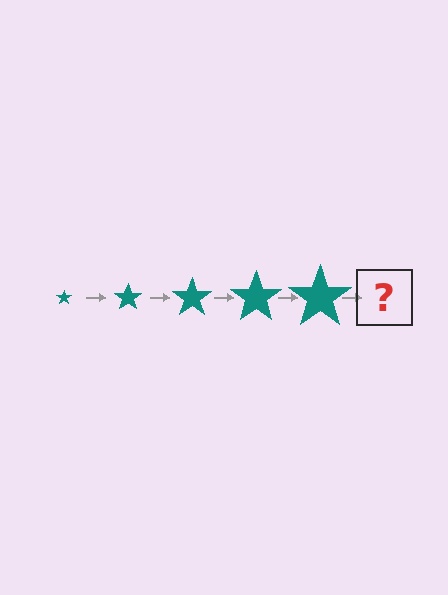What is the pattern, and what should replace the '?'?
The pattern is that the star gets progressively larger each step. The '?' should be a teal star, larger than the previous one.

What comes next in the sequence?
The next element should be a teal star, larger than the previous one.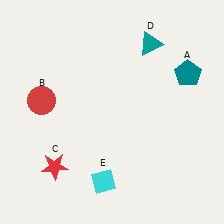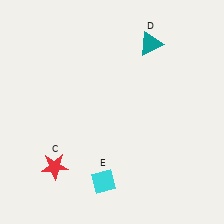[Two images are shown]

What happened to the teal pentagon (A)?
The teal pentagon (A) was removed in Image 2. It was in the top-right area of Image 1.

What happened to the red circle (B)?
The red circle (B) was removed in Image 2. It was in the top-left area of Image 1.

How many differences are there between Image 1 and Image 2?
There are 2 differences between the two images.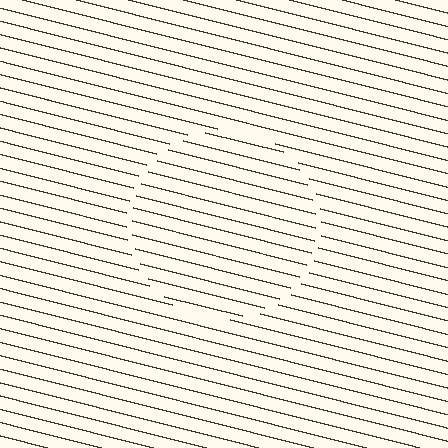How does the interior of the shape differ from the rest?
The interior of the shape contains the same grating, shifted by half a period — the contour is defined by the phase discontinuity where line-ends from the inner and outer gratings abut.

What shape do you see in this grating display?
An illusory circle. The interior of the shape contains the same grating, shifted by half a period — the contour is defined by the phase discontinuity where line-ends from the inner and outer gratings abut.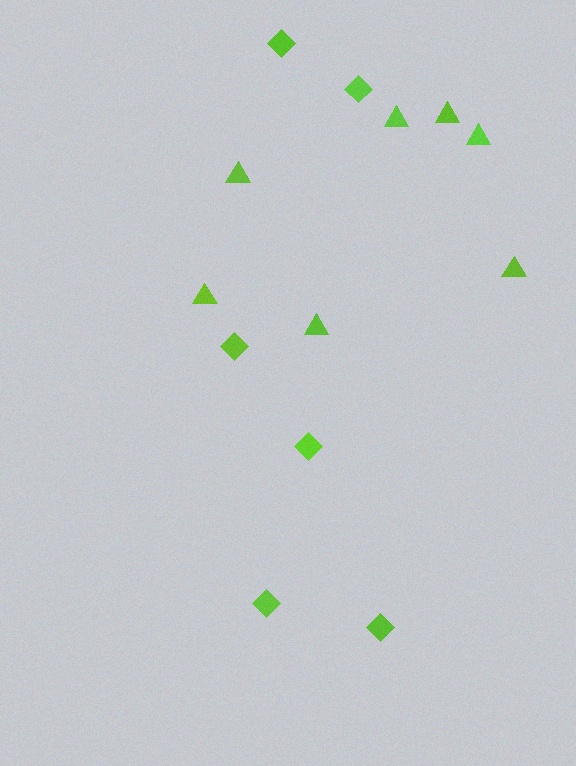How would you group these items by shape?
There are 2 groups: one group of diamonds (6) and one group of triangles (7).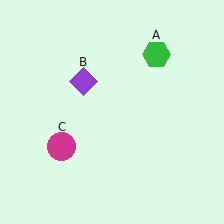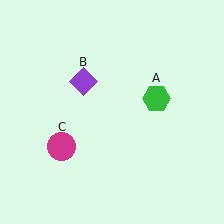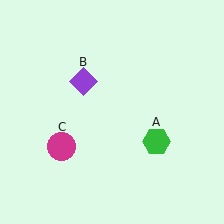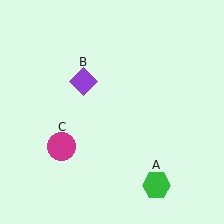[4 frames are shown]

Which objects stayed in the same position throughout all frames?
Purple diamond (object B) and magenta circle (object C) remained stationary.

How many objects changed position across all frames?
1 object changed position: green hexagon (object A).